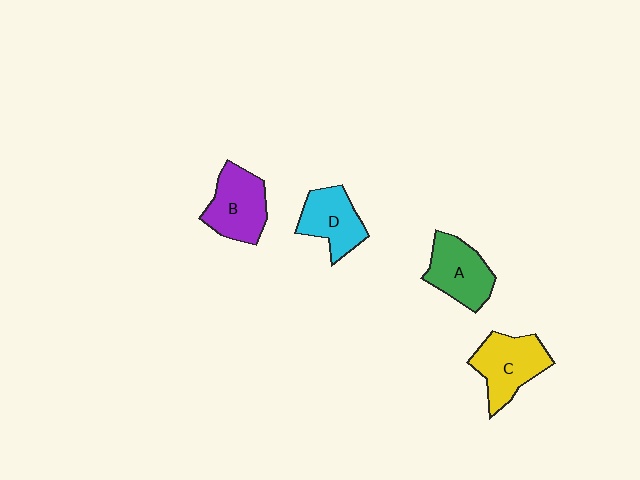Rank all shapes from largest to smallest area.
From largest to smallest: C (yellow), B (purple), A (green), D (cyan).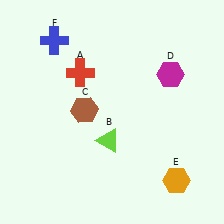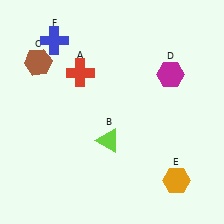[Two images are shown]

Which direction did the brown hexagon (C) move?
The brown hexagon (C) moved up.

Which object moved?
The brown hexagon (C) moved up.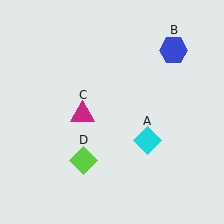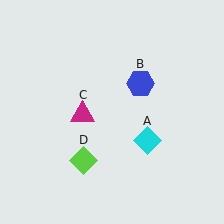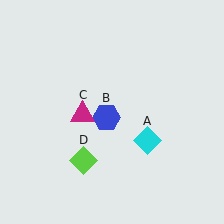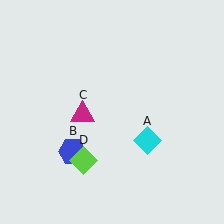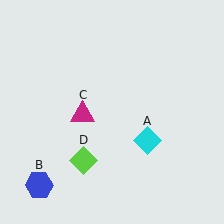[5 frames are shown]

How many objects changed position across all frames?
1 object changed position: blue hexagon (object B).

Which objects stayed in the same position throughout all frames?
Cyan diamond (object A) and magenta triangle (object C) and lime diamond (object D) remained stationary.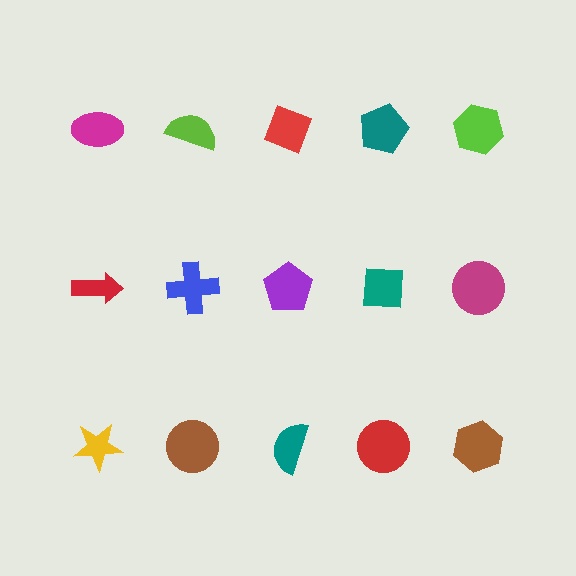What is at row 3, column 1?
A yellow star.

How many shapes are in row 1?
5 shapes.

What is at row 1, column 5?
A lime hexagon.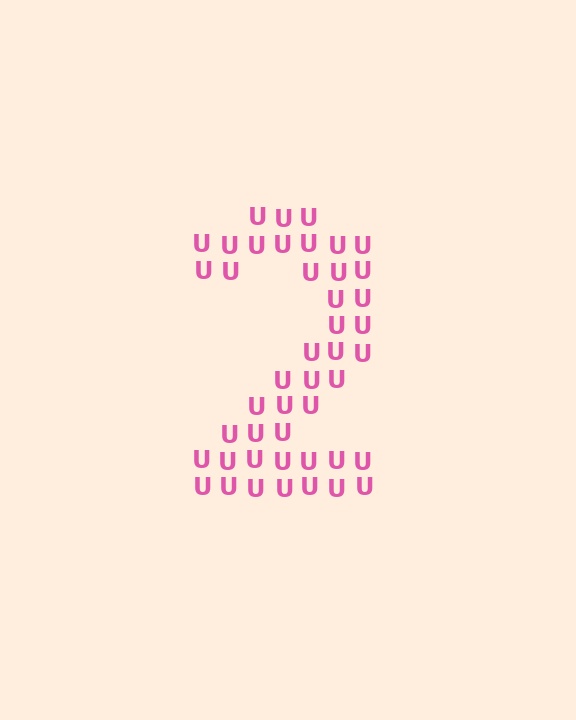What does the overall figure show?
The overall figure shows the digit 2.